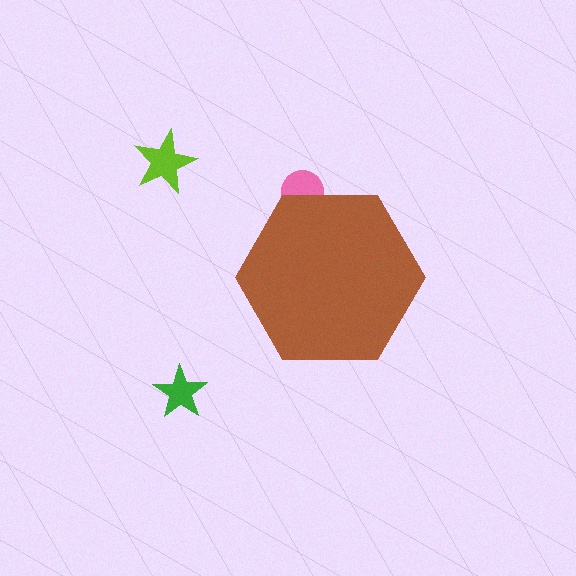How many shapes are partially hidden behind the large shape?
1 shape is partially hidden.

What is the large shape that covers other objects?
A brown hexagon.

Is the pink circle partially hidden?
Yes, the pink circle is partially hidden behind the brown hexagon.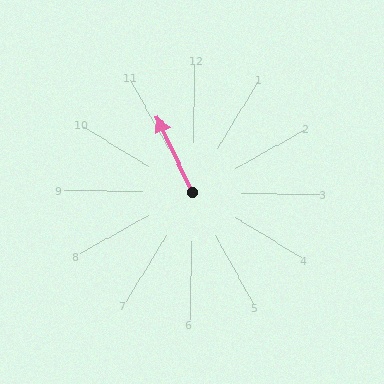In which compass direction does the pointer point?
Northwest.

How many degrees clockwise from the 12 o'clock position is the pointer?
Approximately 334 degrees.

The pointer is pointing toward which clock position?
Roughly 11 o'clock.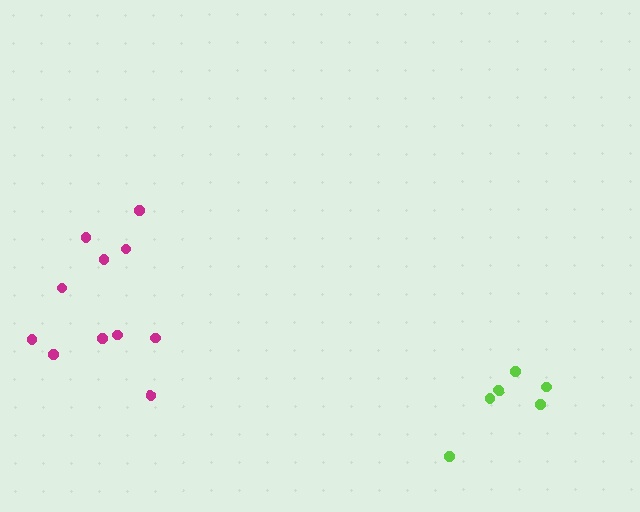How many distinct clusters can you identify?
There are 2 distinct clusters.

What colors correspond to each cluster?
The clusters are colored: magenta, lime.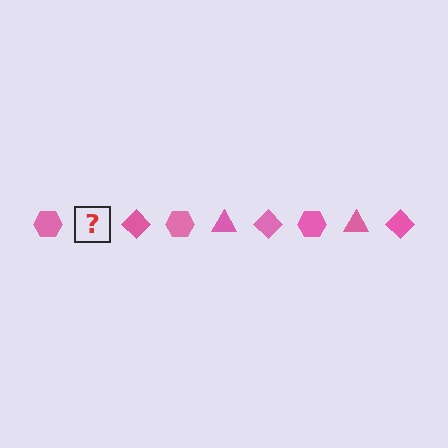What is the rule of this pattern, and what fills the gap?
The rule is that the pattern cycles through hexagon, triangle, diamond shapes in pink. The gap should be filled with a pink triangle.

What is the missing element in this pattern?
The missing element is a pink triangle.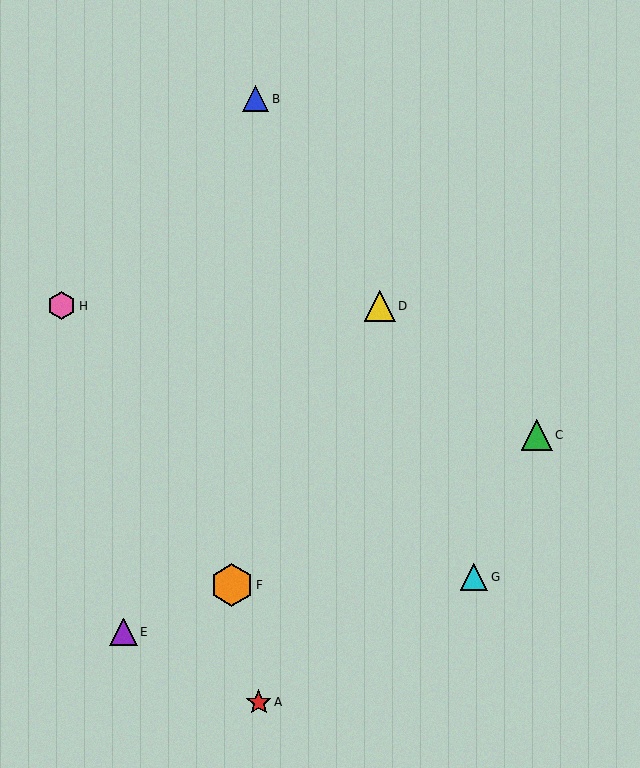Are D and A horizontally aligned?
No, D is at y≈306 and A is at y≈702.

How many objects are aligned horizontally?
2 objects (D, H) are aligned horizontally.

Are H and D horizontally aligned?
Yes, both are at y≈306.